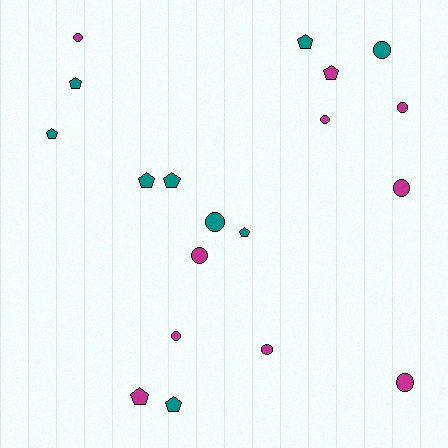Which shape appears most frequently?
Circle, with 10 objects.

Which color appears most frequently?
Magenta, with 10 objects.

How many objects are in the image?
There are 19 objects.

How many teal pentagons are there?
There are 7 teal pentagons.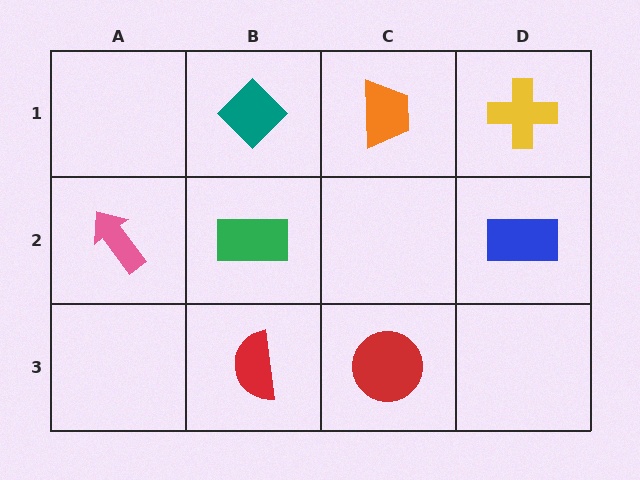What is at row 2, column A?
A pink arrow.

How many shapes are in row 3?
2 shapes.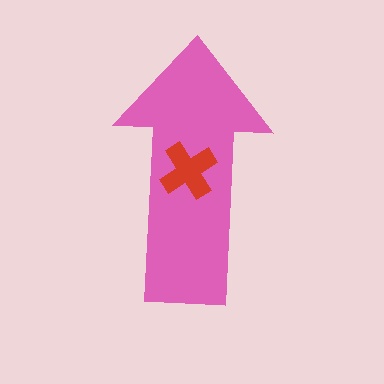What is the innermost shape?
The red cross.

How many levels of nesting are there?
2.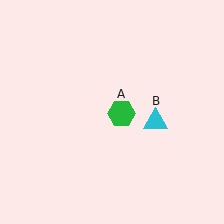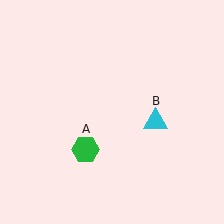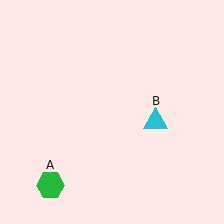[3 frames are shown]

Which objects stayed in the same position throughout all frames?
Cyan triangle (object B) remained stationary.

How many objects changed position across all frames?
1 object changed position: green hexagon (object A).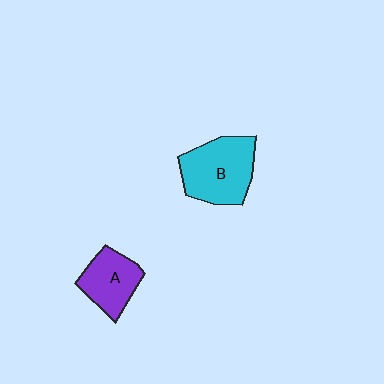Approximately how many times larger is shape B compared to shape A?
Approximately 1.5 times.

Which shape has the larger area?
Shape B (cyan).